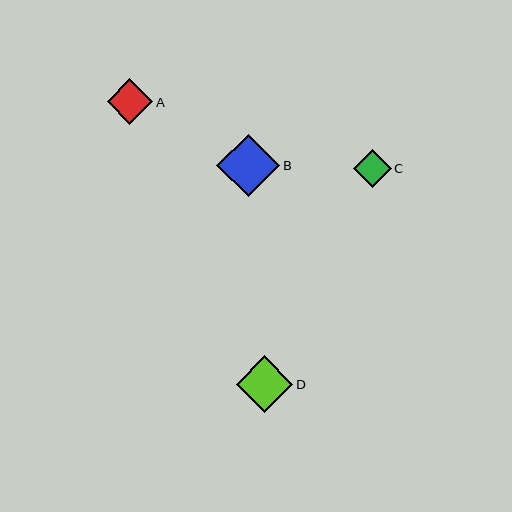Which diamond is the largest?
Diamond B is the largest with a size of approximately 63 pixels.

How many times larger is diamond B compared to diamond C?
Diamond B is approximately 1.7 times the size of diamond C.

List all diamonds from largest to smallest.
From largest to smallest: B, D, A, C.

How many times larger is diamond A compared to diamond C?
Diamond A is approximately 1.2 times the size of diamond C.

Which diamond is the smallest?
Diamond C is the smallest with a size of approximately 38 pixels.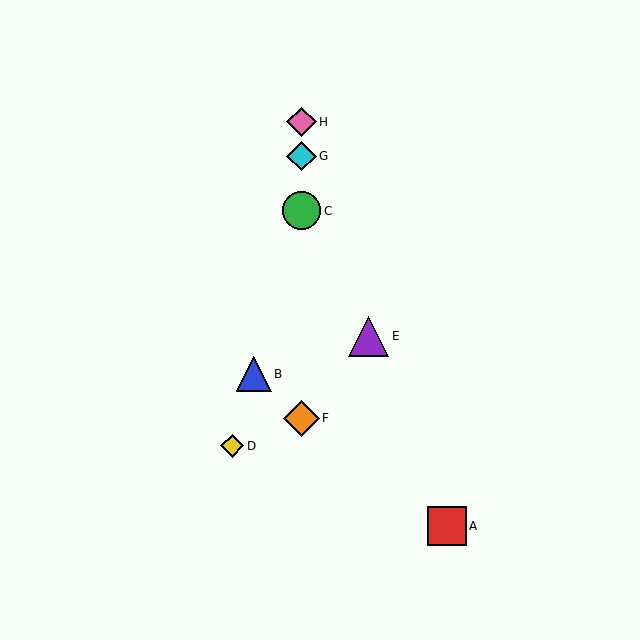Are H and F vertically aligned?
Yes, both are at x≈301.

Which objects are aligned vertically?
Objects C, F, G, H are aligned vertically.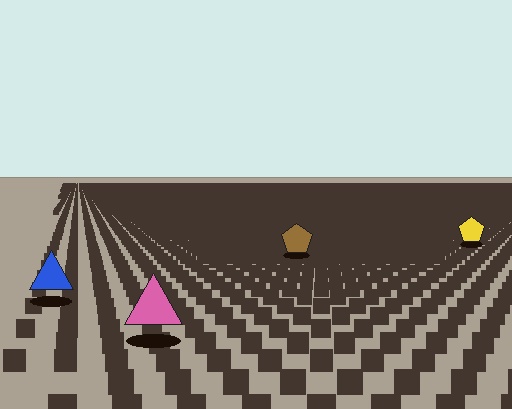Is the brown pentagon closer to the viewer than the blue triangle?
No. The blue triangle is closer — you can tell from the texture gradient: the ground texture is coarser near it.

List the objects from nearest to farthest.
From nearest to farthest: the pink triangle, the blue triangle, the brown pentagon, the yellow pentagon.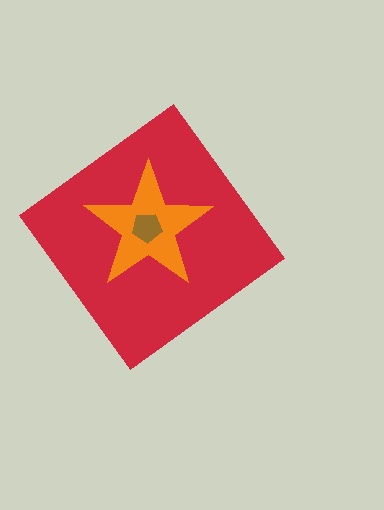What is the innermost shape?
The brown pentagon.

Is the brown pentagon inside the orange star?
Yes.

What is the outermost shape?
The red diamond.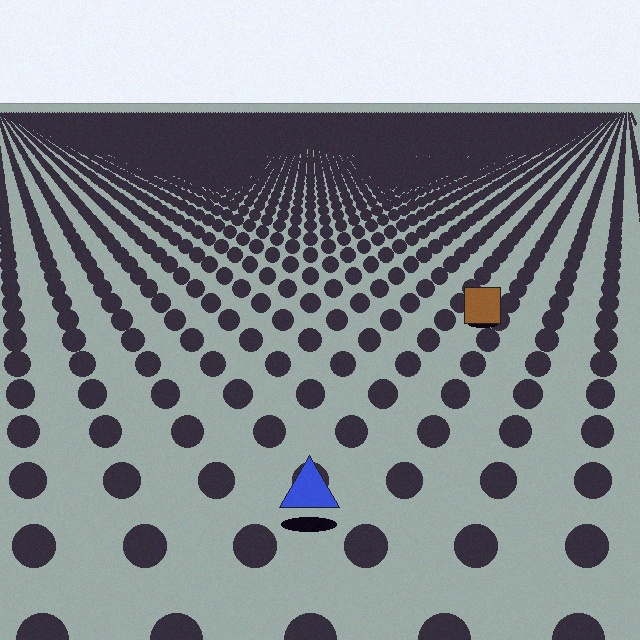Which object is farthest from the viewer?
The brown square is farthest from the viewer. It appears smaller and the ground texture around it is denser.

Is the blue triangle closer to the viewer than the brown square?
Yes. The blue triangle is closer — you can tell from the texture gradient: the ground texture is coarser near it.